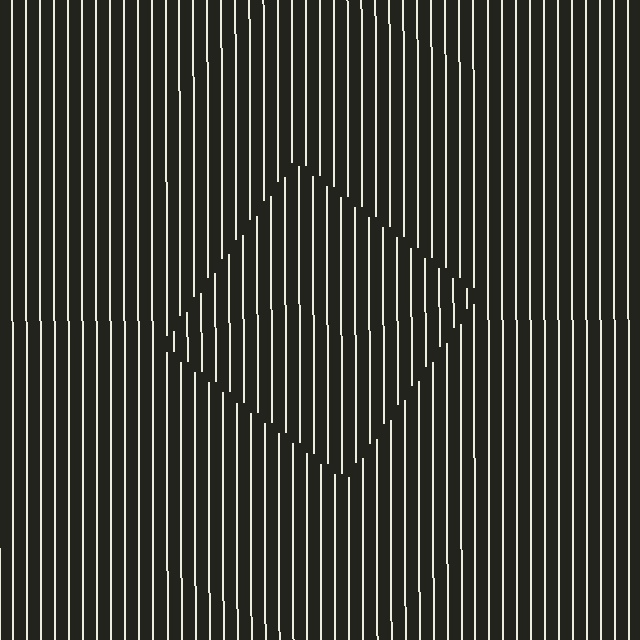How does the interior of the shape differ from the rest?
The interior of the shape contains the same grating, shifted by half a period — the contour is defined by the phase discontinuity where line-ends from the inner and outer gratings abut.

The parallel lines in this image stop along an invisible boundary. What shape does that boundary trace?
An illusory square. The interior of the shape contains the same grating, shifted by half a period — the contour is defined by the phase discontinuity where line-ends from the inner and outer gratings abut.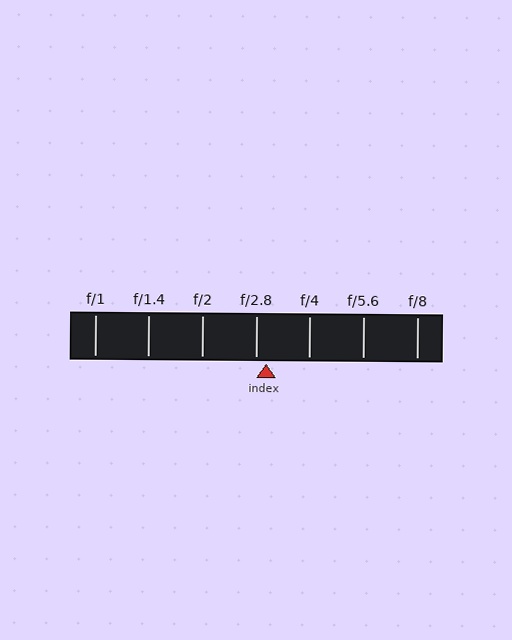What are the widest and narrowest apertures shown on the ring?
The widest aperture shown is f/1 and the narrowest is f/8.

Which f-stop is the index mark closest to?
The index mark is closest to f/2.8.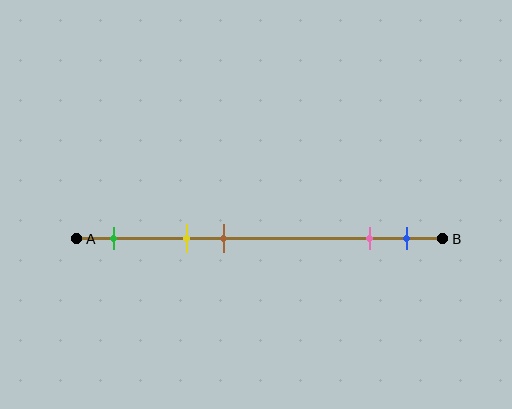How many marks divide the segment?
There are 5 marks dividing the segment.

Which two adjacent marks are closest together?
The pink and blue marks are the closest adjacent pair.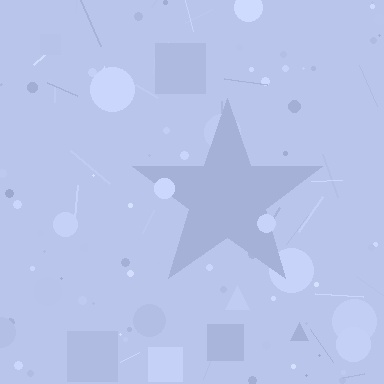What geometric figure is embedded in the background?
A star is embedded in the background.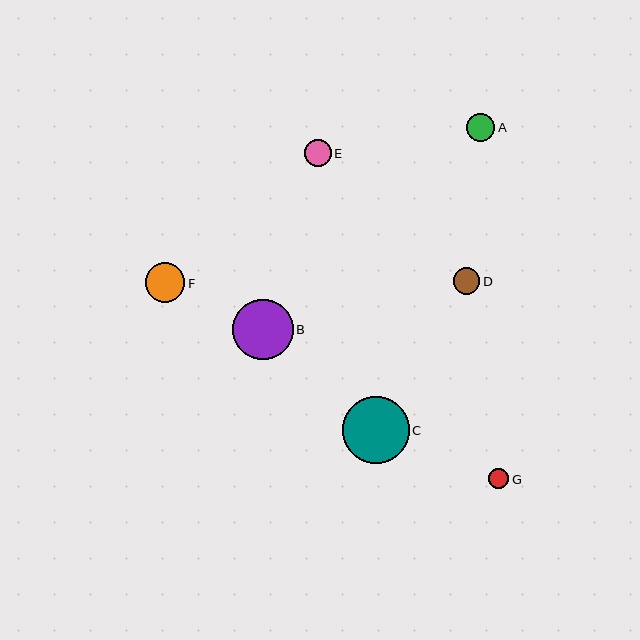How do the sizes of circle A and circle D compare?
Circle A and circle D are approximately the same size.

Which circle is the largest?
Circle C is the largest with a size of approximately 67 pixels.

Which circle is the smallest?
Circle G is the smallest with a size of approximately 21 pixels.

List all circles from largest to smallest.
From largest to smallest: C, B, F, A, E, D, G.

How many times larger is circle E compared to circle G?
Circle E is approximately 1.3 times the size of circle G.